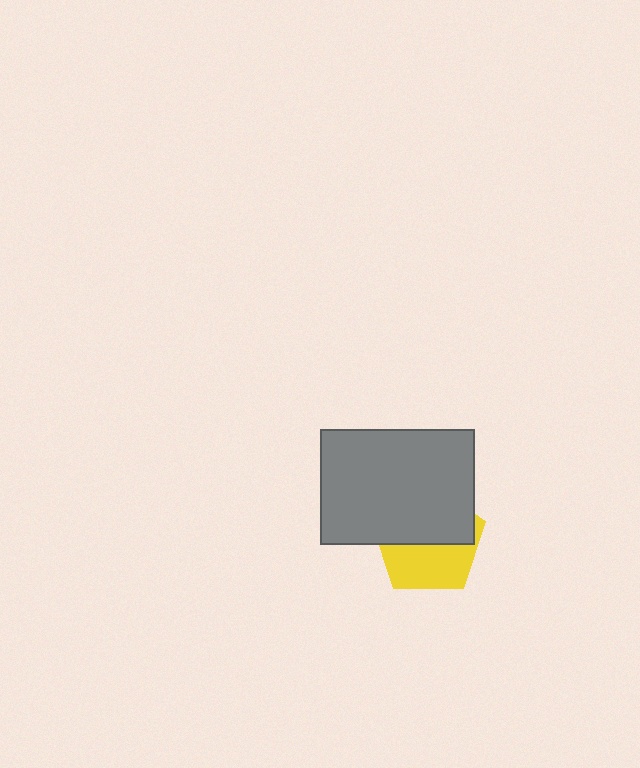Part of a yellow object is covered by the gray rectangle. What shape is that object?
It is a pentagon.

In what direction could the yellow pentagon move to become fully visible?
The yellow pentagon could move down. That would shift it out from behind the gray rectangle entirely.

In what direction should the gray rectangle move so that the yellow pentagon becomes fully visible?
The gray rectangle should move up. That is the shortest direction to clear the overlap and leave the yellow pentagon fully visible.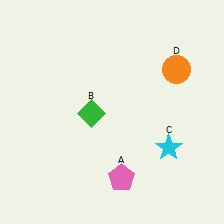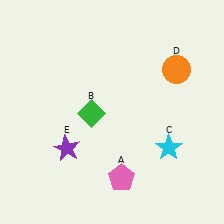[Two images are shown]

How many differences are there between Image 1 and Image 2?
There is 1 difference between the two images.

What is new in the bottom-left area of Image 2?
A purple star (E) was added in the bottom-left area of Image 2.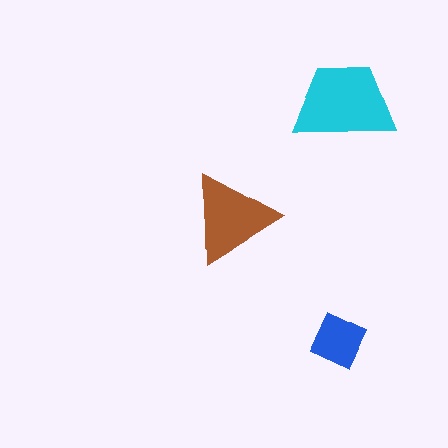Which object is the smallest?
The blue diamond.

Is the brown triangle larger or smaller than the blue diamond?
Larger.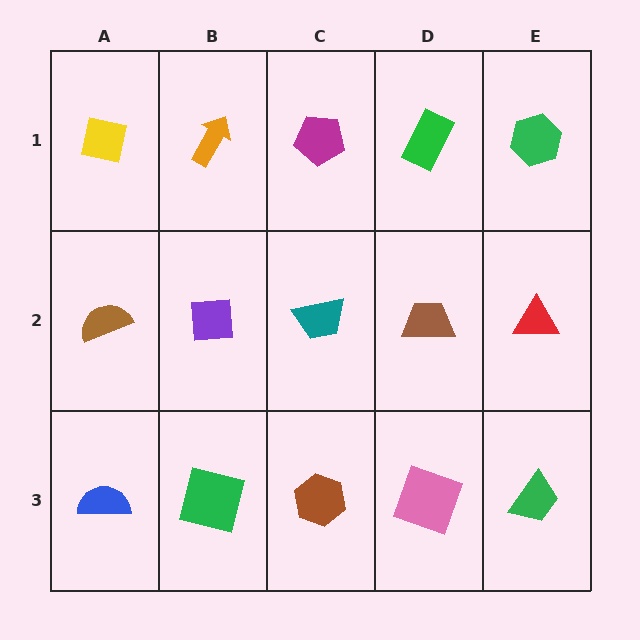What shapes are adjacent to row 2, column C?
A magenta pentagon (row 1, column C), a brown hexagon (row 3, column C), a purple square (row 2, column B), a brown trapezoid (row 2, column D).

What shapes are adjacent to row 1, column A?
A brown semicircle (row 2, column A), an orange arrow (row 1, column B).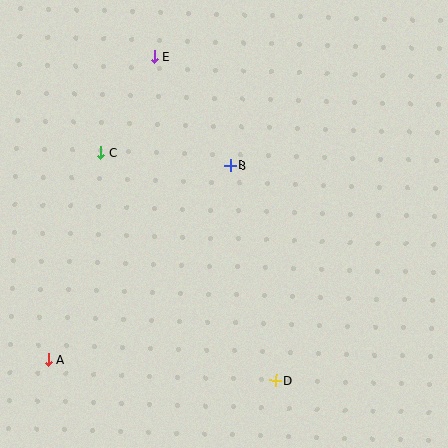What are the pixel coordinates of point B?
Point B is at (230, 165).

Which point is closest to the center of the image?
Point B at (230, 165) is closest to the center.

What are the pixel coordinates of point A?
Point A is at (48, 360).